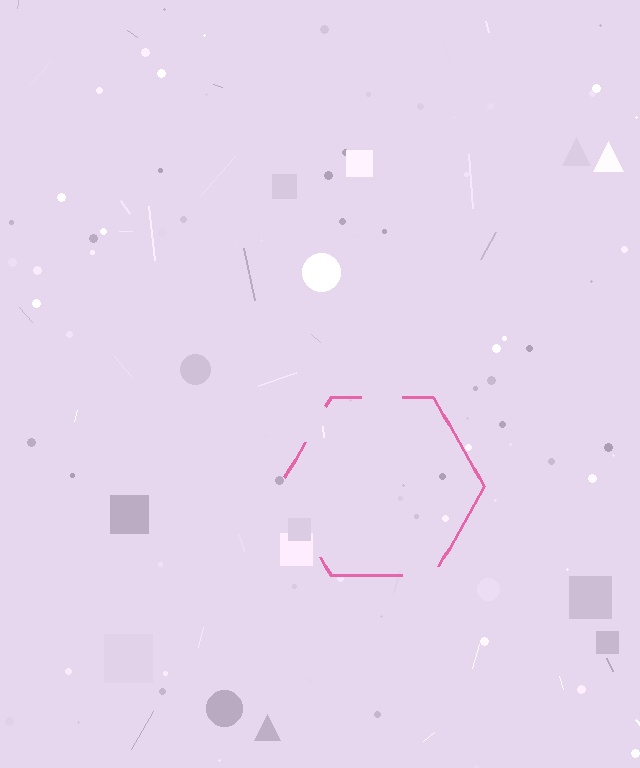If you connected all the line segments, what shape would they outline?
They would outline a hexagon.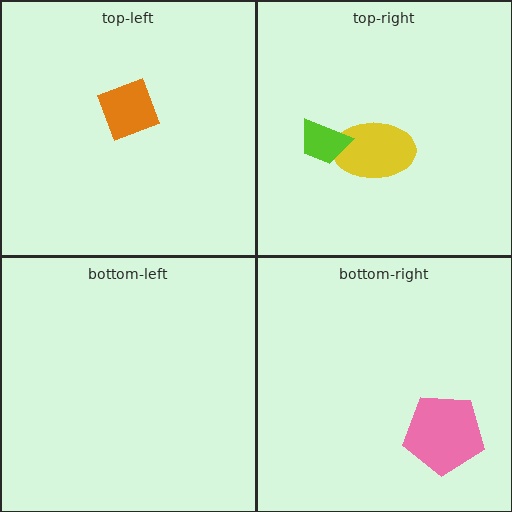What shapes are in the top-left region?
The orange diamond.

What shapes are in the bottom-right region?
The pink pentagon.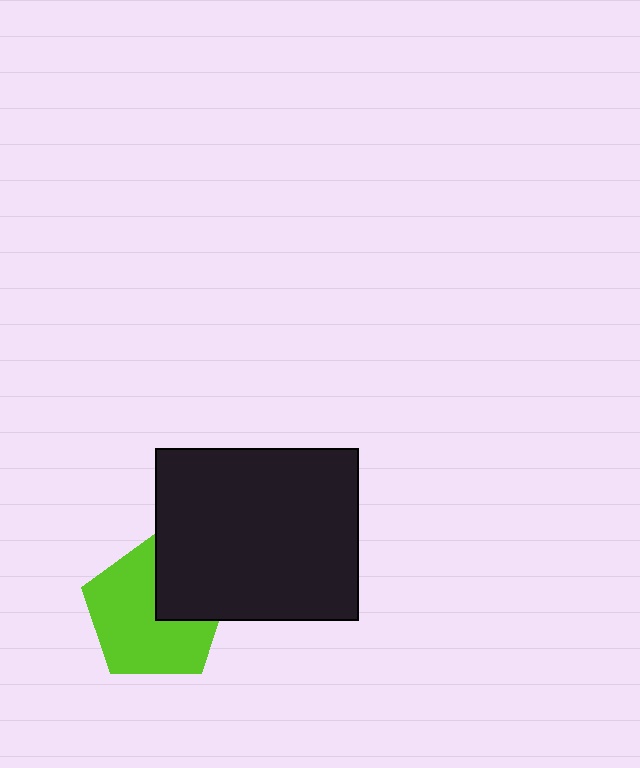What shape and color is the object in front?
The object in front is a black rectangle.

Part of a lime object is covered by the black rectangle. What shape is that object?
It is a pentagon.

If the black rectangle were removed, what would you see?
You would see the complete lime pentagon.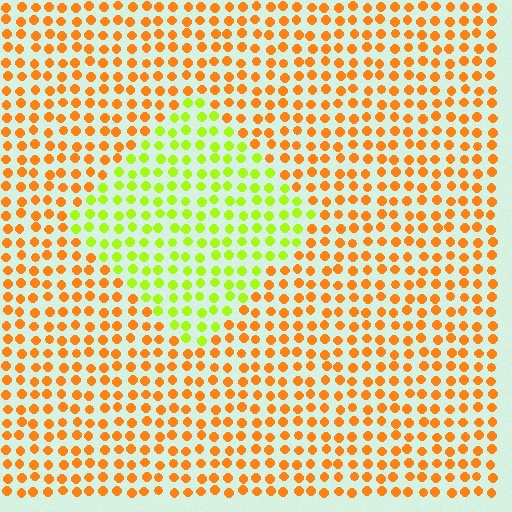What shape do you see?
I see a diamond.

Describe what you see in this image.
The image is filled with small orange elements in a uniform arrangement. A diamond-shaped region is visible where the elements are tinted to a slightly different hue, forming a subtle color boundary.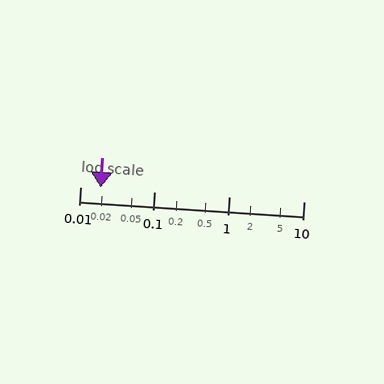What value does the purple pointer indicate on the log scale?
The pointer indicates approximately 0.019.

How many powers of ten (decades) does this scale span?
The scale spans 3 decades, from 0.01 to 10.